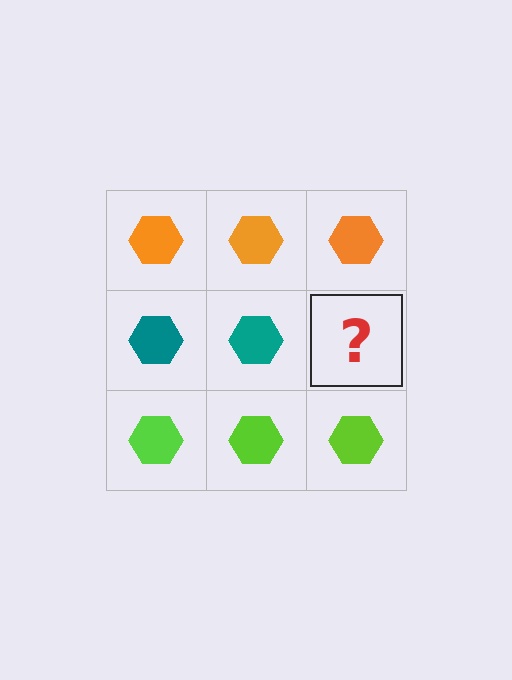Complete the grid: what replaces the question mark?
The question mark should be replaced with a teal hexagon.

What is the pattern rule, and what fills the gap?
The rule is that each row has a consistent color. The gap should be filled with a teal hexagon.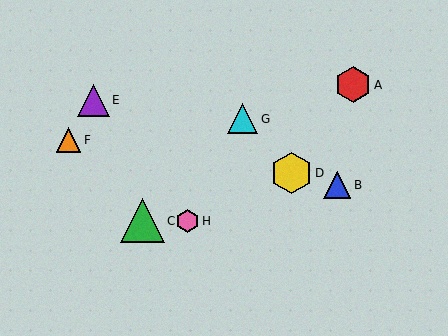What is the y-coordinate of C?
Object C is at y≈221.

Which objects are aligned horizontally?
Objects C, H are aligned horizontally.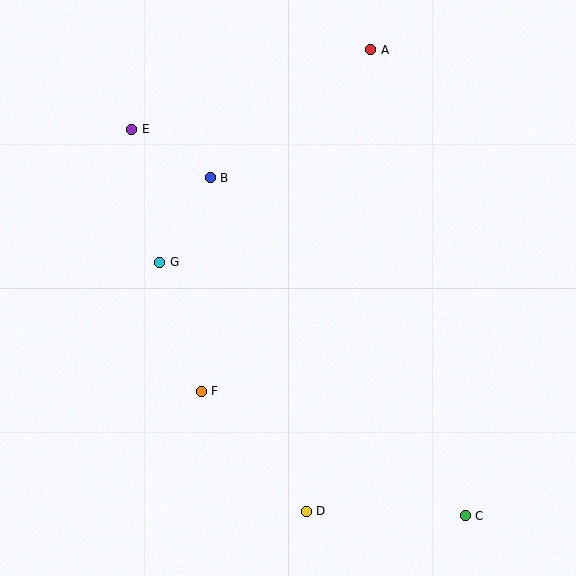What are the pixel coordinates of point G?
Point G is at (160, 262).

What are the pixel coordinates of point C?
Point C is at (465, 516).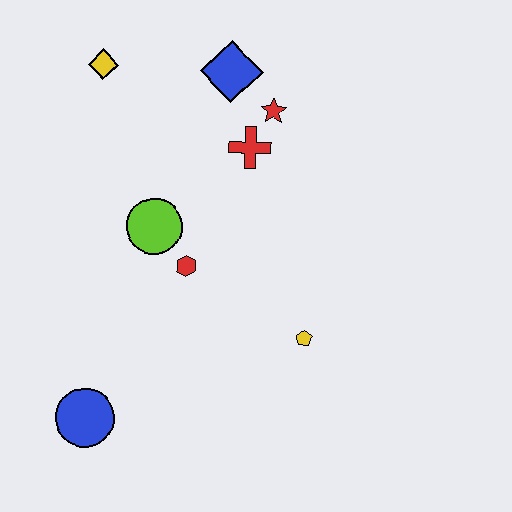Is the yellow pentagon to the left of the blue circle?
No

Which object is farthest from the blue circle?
The blue diamond is farthest from the blue circle.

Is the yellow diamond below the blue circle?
No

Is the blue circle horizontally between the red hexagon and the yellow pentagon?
No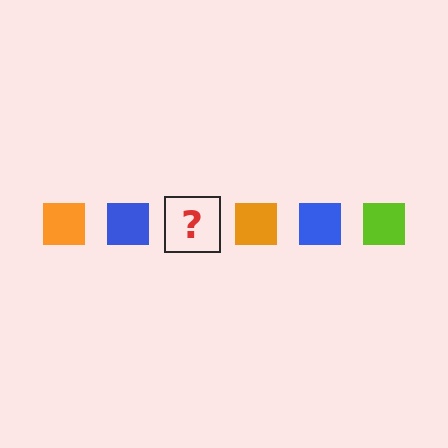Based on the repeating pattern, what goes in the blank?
The blank should be a lime square.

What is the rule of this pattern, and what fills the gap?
The rule is that the pattern cycles through orange, blue, lime squares. The gap should be filled with a lime square.